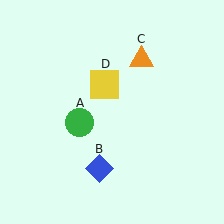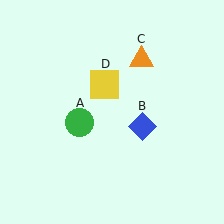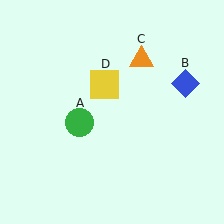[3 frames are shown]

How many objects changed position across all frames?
1 object changed position: blue diamond (object B).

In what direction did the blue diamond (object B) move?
The blue diamond (object B) moved up and to the right.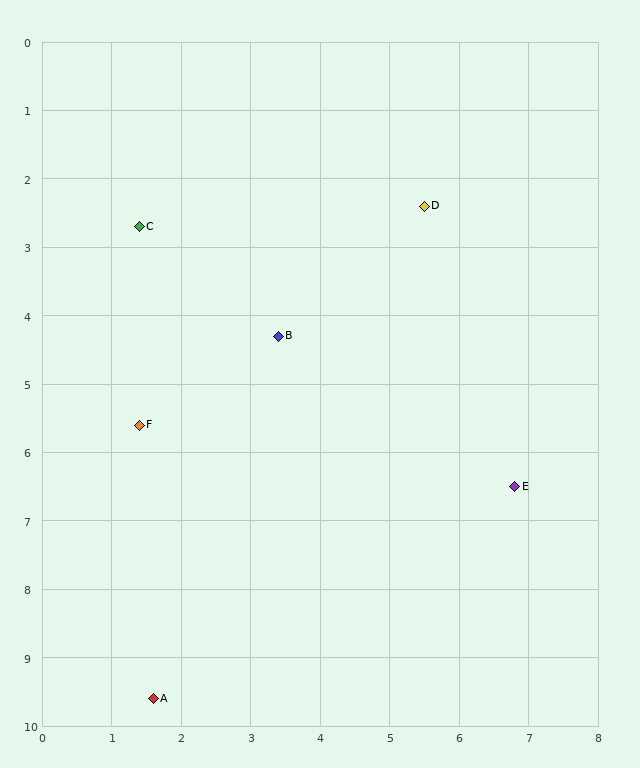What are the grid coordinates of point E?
Point E is at approximately (6.8, 6.5).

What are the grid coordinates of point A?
Point A is at approximately (1.6, 9.6).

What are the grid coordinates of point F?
Point F is at approximately (1.4, 5.6).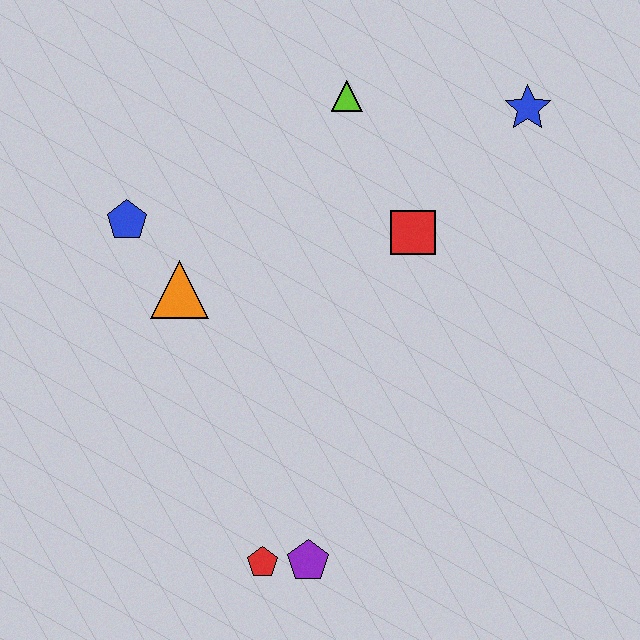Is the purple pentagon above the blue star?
No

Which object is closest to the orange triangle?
The blue pentagon is closest to the orange triangle.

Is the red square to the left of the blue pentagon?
No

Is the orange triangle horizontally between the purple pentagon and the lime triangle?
No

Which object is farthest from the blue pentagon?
The blue star is farthest from the blue pentagon.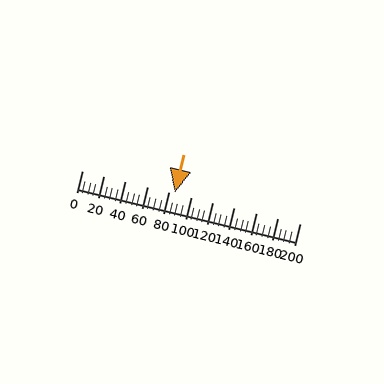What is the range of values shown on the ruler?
The ruler shows values from 0 to 200.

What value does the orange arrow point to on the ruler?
The orange arrow points to approximately 85.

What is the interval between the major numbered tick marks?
The major tick marks are spaced 20 units apart.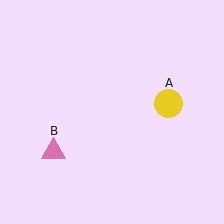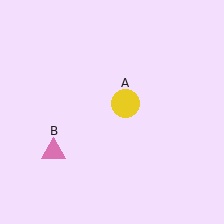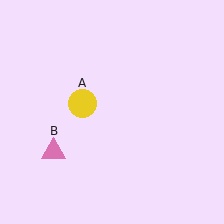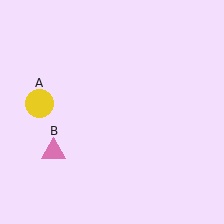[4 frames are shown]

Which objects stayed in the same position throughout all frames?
Pink triangle (object B) remained stationary.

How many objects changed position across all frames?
1 object changed position: yellow circle (object A).